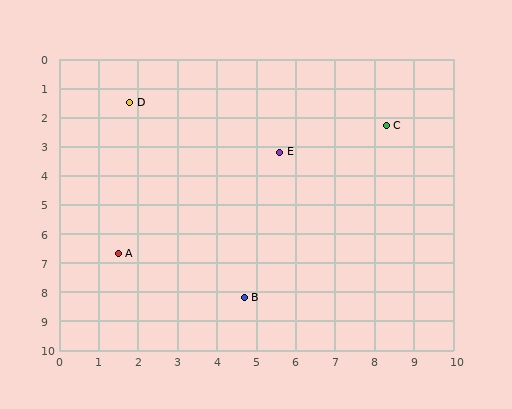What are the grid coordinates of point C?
Point C is at approximately (8.3, 2.3).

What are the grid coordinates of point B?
Point B is at approximately (4.7, 8.2).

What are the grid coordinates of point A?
Point A is at approximately (1.5, 6.7).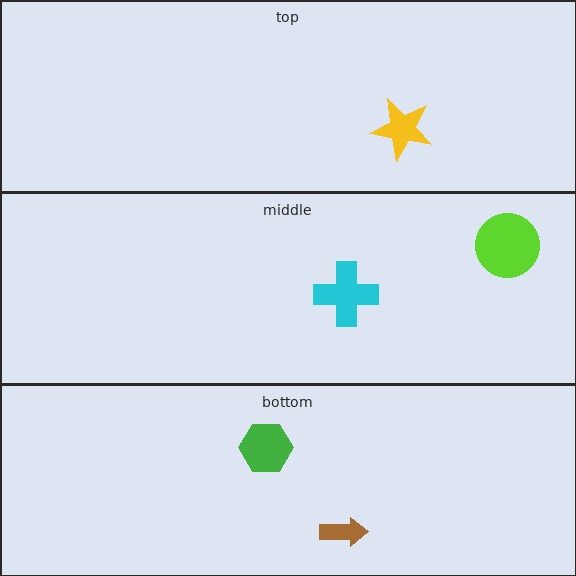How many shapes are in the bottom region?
2.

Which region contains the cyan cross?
The middle region.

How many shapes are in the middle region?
2.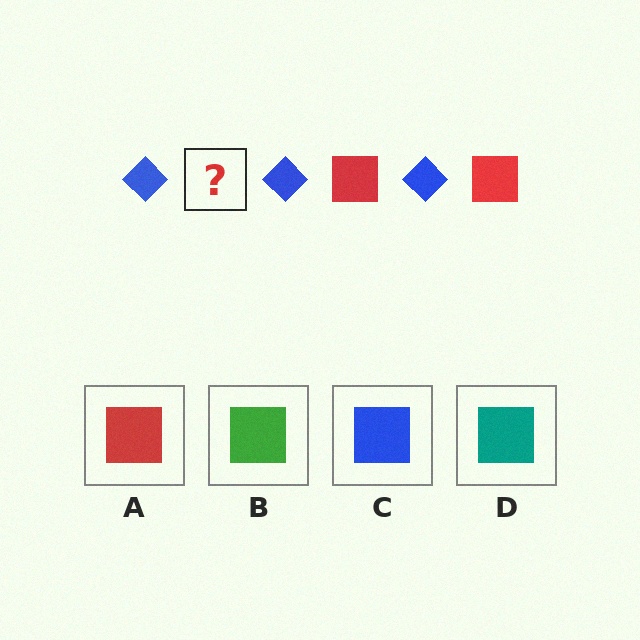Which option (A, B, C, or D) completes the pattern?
A.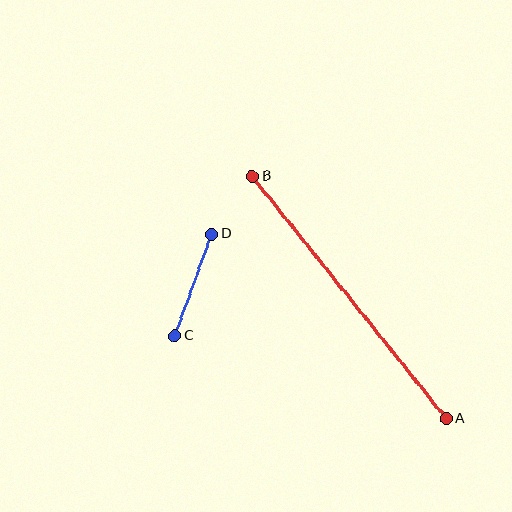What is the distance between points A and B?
The distance is approximately 310 pixels.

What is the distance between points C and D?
The distance is approximately 108 pixels.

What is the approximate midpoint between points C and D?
The midpoint is at approximately (193, 285) pixels.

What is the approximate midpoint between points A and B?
The midpoint is at approximately (349, 297) pixels.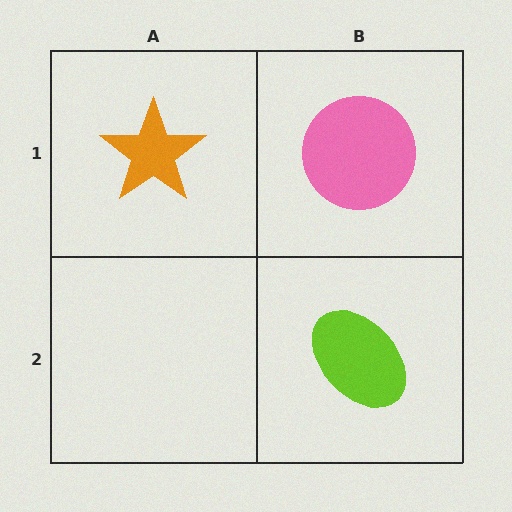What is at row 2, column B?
A lime ellipse.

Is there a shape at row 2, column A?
No, that cell is empty.